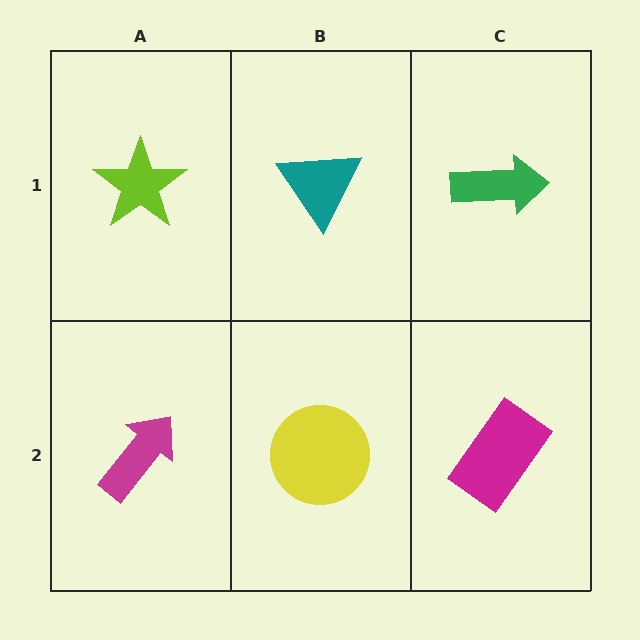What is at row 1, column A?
A lime star.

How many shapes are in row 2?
3 shapes.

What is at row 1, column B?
A teal triangle.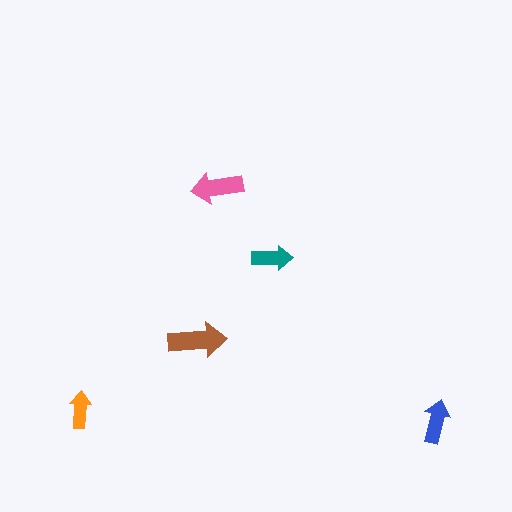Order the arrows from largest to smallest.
the brown one, the pink one, the blue one, the teal one, the orange one.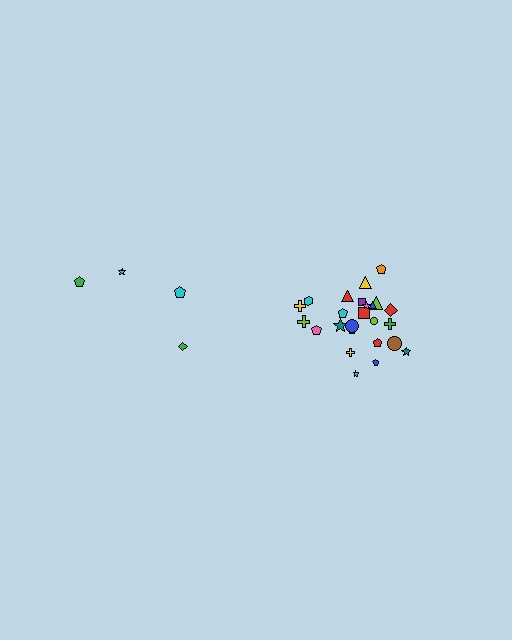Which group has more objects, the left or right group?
The right group.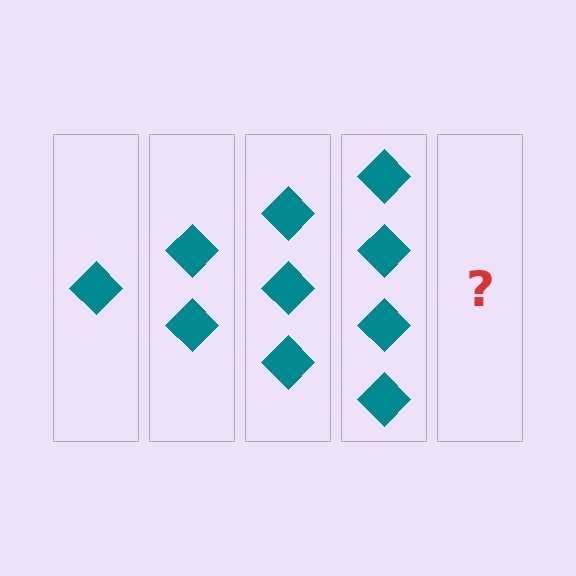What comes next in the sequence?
The next element should be 5 diamonds.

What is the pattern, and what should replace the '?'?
The pattern is that each step adds one more diamond. The '?' should be 5 diamonds.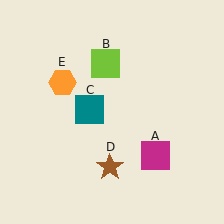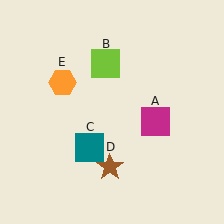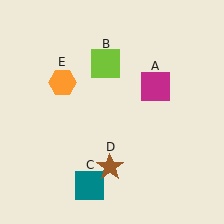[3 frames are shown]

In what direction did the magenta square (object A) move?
The magenta square (object A) moved up.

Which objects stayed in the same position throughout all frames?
Lime square (object B) and brown star (object D) and orange hexagon (object E) remained stationary.